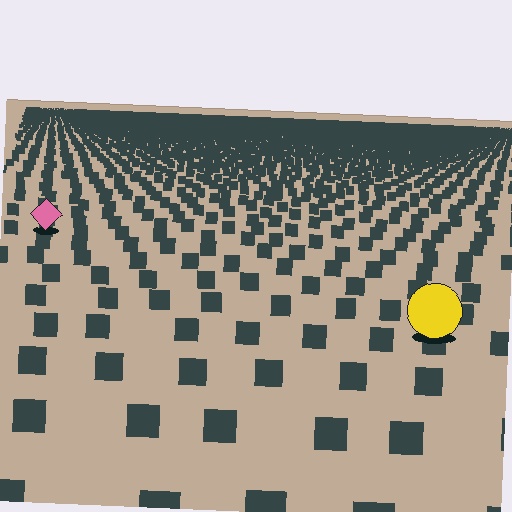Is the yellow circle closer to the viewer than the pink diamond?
Yes. The yellow circle is closer — you can tell from the texture gradient: the ground texture is coarser near it.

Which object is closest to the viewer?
The yellow circle is closest. The texture marks near it are larger and more spread out.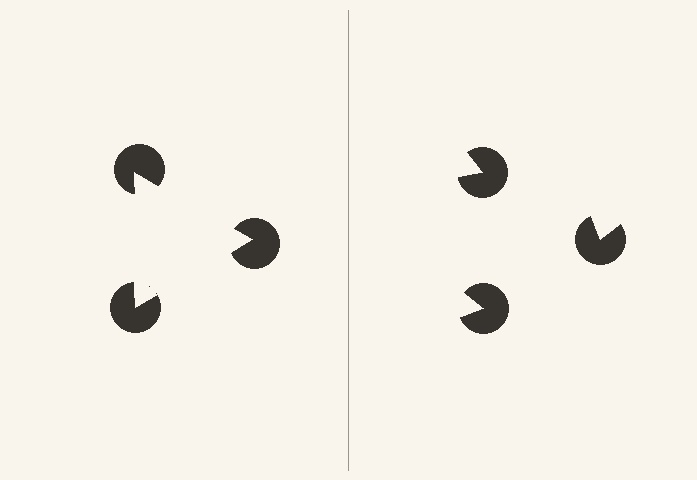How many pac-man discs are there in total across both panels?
6 — 3 on each side.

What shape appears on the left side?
An illusory triangle.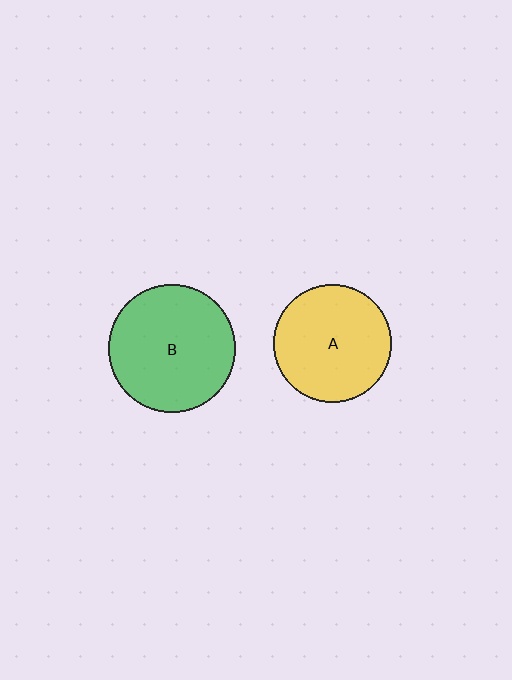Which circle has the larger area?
Circle B (green).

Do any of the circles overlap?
No, none of the circles overlap.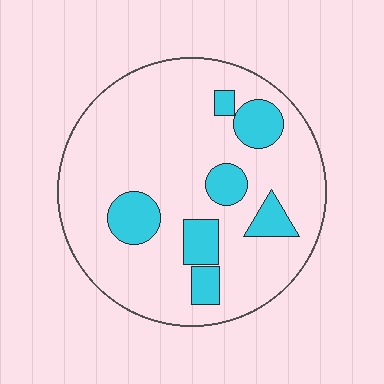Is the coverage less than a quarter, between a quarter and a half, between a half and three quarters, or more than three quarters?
Less than a quarter.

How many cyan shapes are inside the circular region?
7.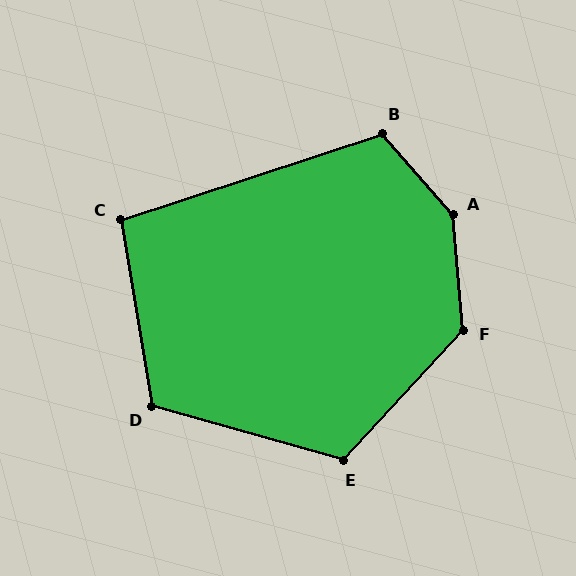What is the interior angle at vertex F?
Approximately 132 degrees (obtuse).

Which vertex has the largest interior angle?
A, at approximately 144 degrees.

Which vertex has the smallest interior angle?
C, at approximately 99 degrees.